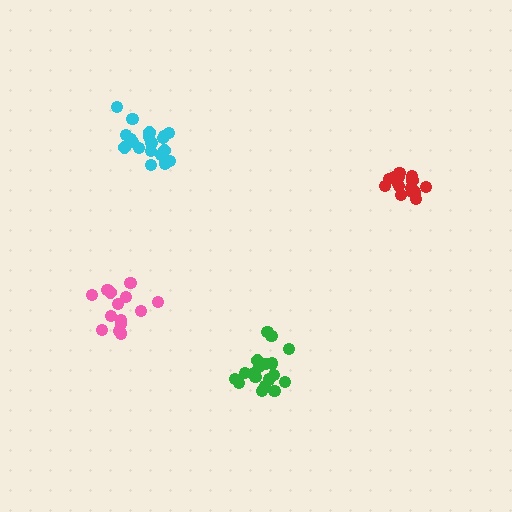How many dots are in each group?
Group 1: 19 dots, Group 2: 18 dots, Group 3: 14 dots, Group 4: 15 dots (66 total).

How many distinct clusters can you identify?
There are 4 distinct clusters.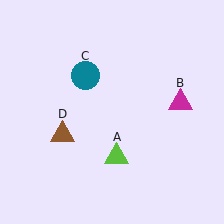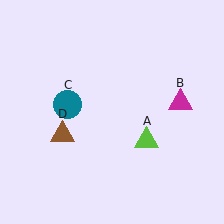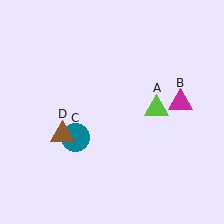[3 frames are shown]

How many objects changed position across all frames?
2 objects changed position: lime triangle (object A), teal circle (object C).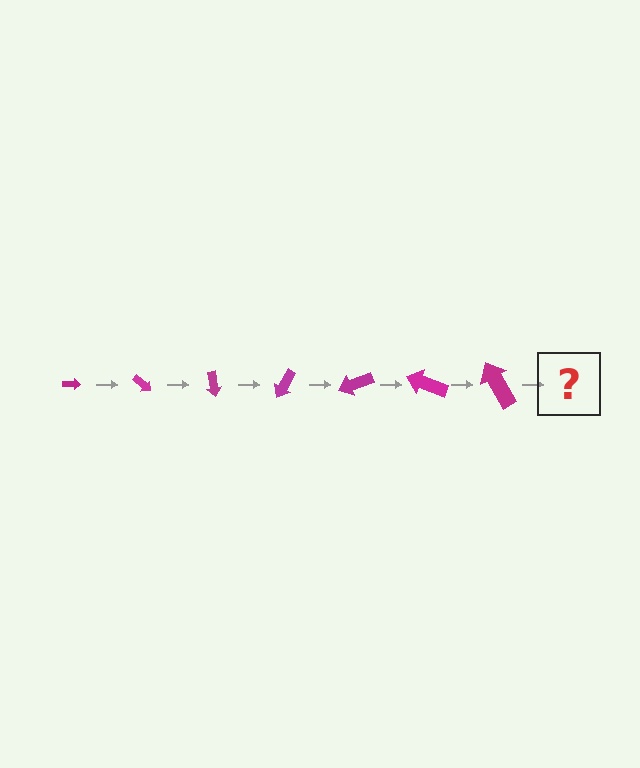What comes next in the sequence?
The next element should be an arrow, larger than the previous one and rotated 280 degrees from the start.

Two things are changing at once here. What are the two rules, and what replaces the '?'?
The two rules are that the arrow grows larger each step and it rotates 40 degrees each step. The '?' should be an arrow, larger than the previous one and rotated 280 degrees from the start.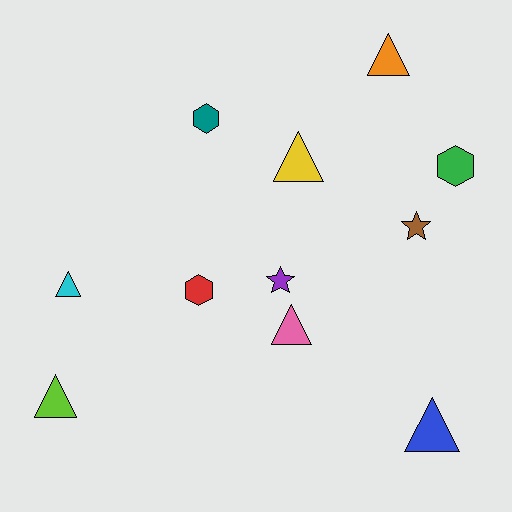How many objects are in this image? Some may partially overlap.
There are 11 objects.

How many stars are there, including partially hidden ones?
There are 2 stars.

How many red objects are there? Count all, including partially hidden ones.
There is 1 red object.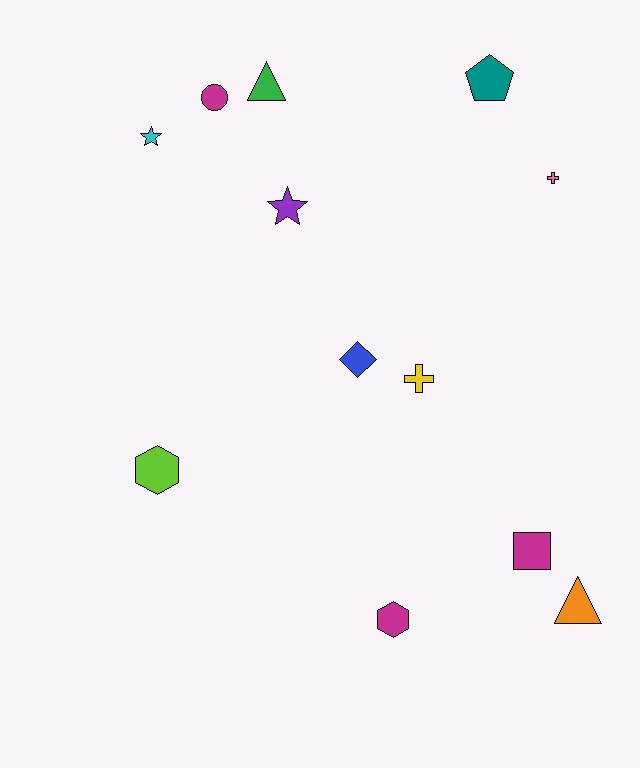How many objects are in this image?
There are 12 objects.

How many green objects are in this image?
There is 1 green object.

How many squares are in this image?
There is 1 square.